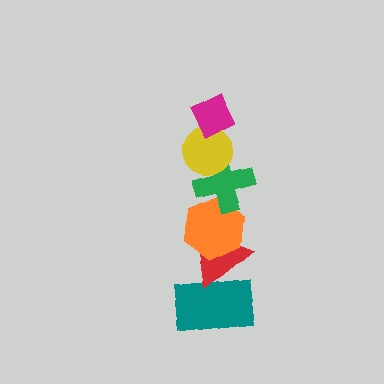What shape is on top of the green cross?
The yellow circle is on top of the green cross.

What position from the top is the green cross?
The green cross is 3rd from the top.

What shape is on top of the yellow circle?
The magenta diamond is on top of the yellow circle.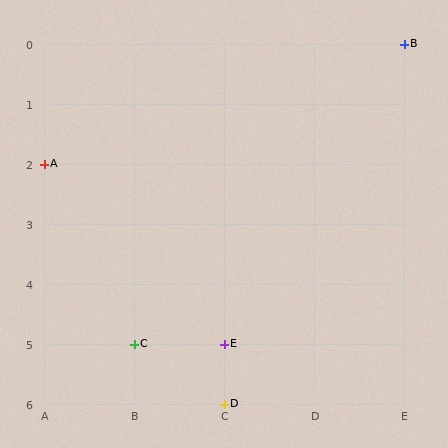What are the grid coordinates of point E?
Point E is at grid coordinates (C, 5).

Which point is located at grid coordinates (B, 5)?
Point C is at (B, 5).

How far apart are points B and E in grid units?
Points B and E are 2 columns and 5 rows apart (about 5.4 grid units diagonally).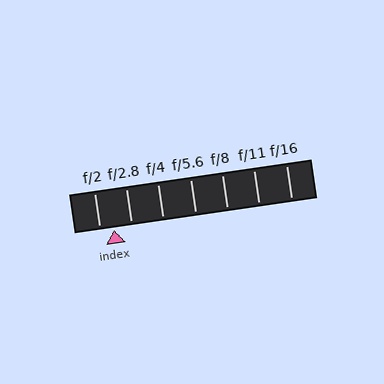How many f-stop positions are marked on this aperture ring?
There are 7 f-stop positions marked.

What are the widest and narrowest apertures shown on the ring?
The widest aperture shown is f/2 and the narrowest is f/16.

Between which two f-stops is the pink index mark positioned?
The index mark is between f/2 and f/2.8.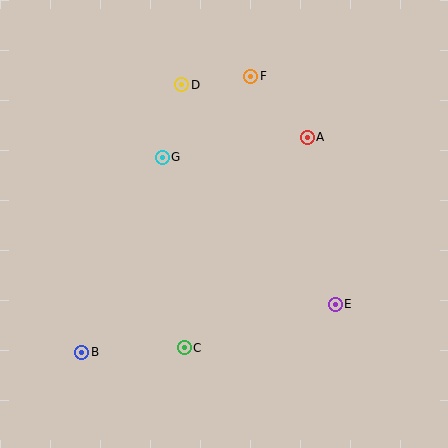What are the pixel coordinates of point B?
Point B is at (82, 352).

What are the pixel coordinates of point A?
Point A is at (307, 137).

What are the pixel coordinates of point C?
Point C is at (184, 348).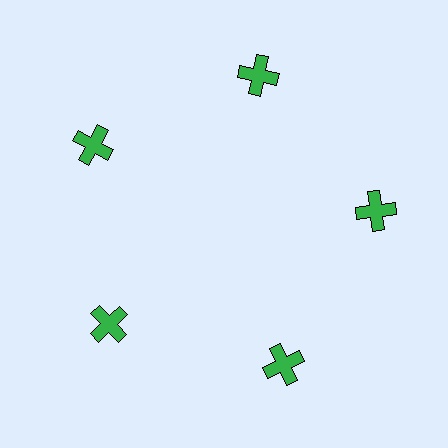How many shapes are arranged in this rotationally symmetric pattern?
There are 5 shapes, arranged in 5 groups of 1.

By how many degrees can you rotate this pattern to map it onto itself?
The pattern maps onto itself every 72 degrees of rotation.